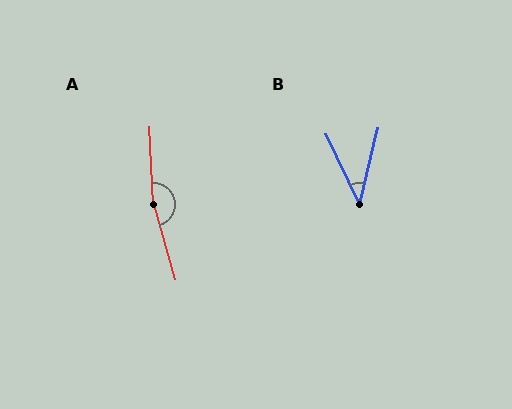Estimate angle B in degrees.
Approximately 39 degrees.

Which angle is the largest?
A, at approximately 166 degrees.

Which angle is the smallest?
B, at approximately 39 degrees.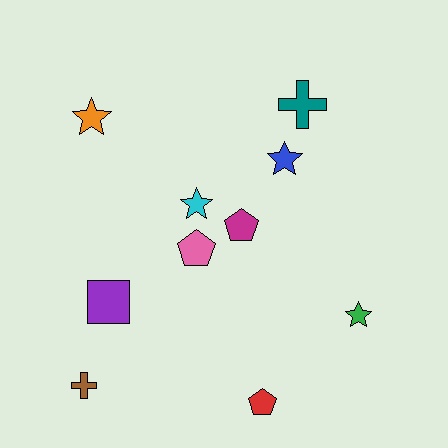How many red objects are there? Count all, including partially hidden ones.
There is 1 red object.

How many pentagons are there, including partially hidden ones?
There are 3 pentagons.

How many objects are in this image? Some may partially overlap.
There are 10 objects.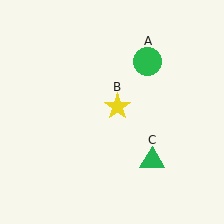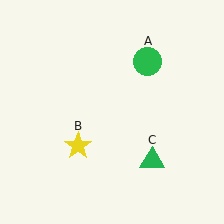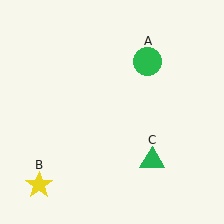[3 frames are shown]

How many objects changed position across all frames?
1 object changed position: yellow star (object B).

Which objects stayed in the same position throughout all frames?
Green circle (object A) and green triangle (object C) remained stationary.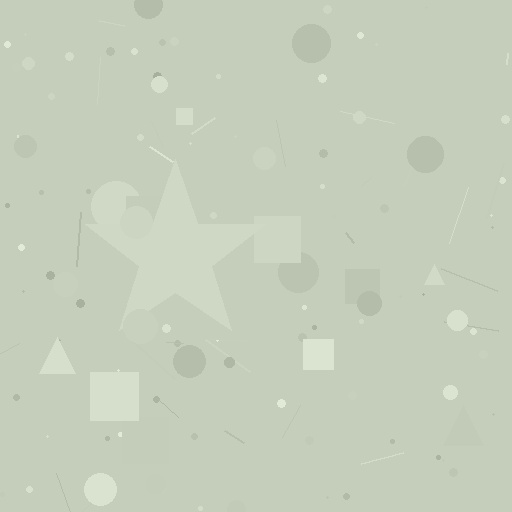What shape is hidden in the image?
A star is hidden in the image.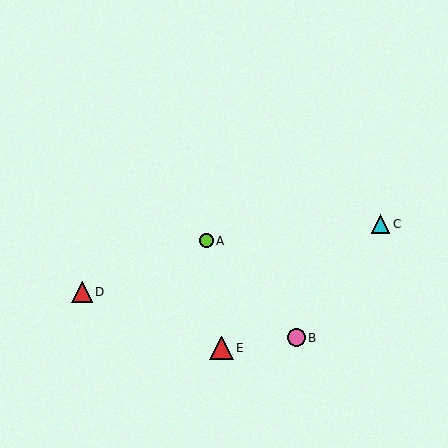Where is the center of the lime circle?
The center of the lime circle is at (207, 241).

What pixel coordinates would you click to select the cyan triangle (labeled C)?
Click at (380, 224) to select the cyan triangle C.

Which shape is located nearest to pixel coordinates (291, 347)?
The pink circle (labeled B) at (296, 338) is nearest to that location.